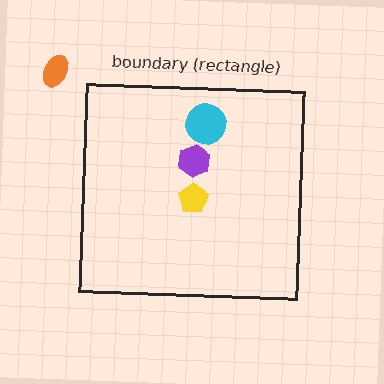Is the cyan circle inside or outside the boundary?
Inside.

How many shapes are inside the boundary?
3 inside, 1 outside.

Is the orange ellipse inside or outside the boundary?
Outside.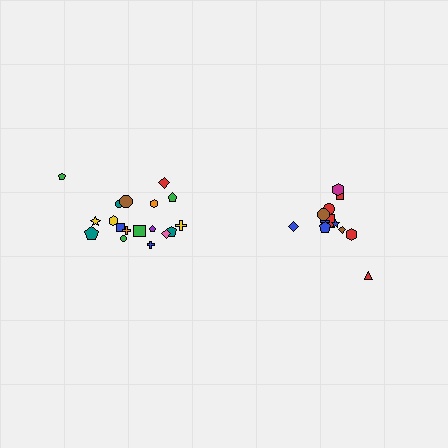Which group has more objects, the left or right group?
The left group.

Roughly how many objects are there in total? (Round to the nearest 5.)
Roughly 30 objects in total.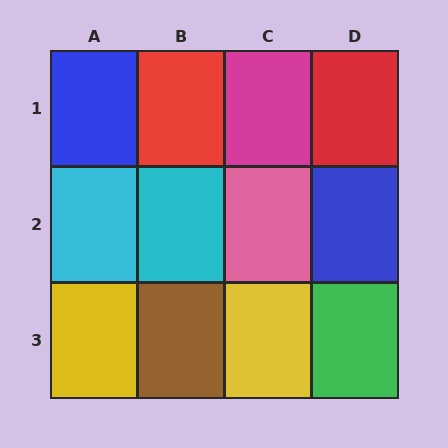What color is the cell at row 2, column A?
Cyan.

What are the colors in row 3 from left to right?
Yellow, brown, yellow, green.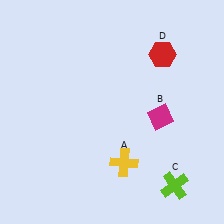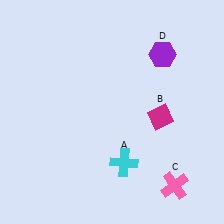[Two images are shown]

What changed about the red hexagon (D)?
In Image 1, D is red. In Image 2, it changed to purple.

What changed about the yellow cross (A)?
In Image 1, A is yellow. In Image 2, it changed to cyan.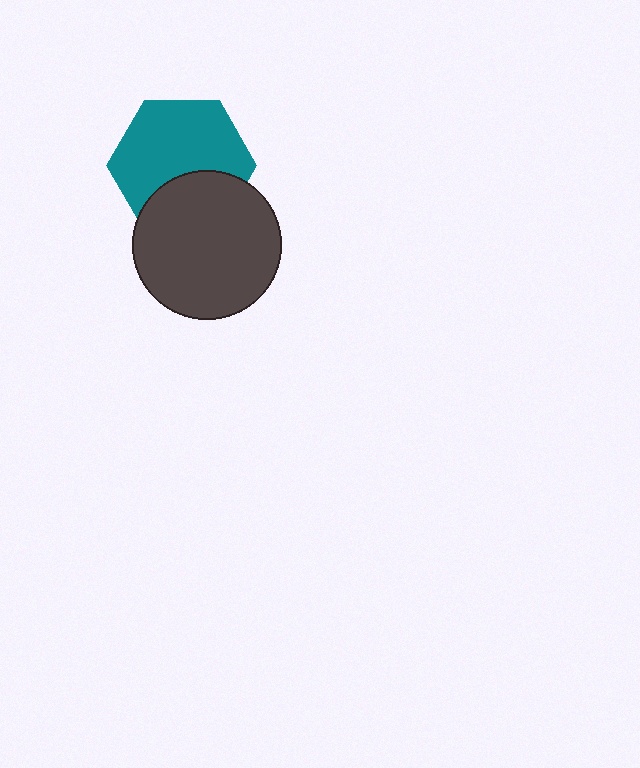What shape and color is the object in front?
The object in front is a dark gray circle.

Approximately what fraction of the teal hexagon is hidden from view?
Roughly 33% of the teal hexagon is hidden behind the dark gray circle.